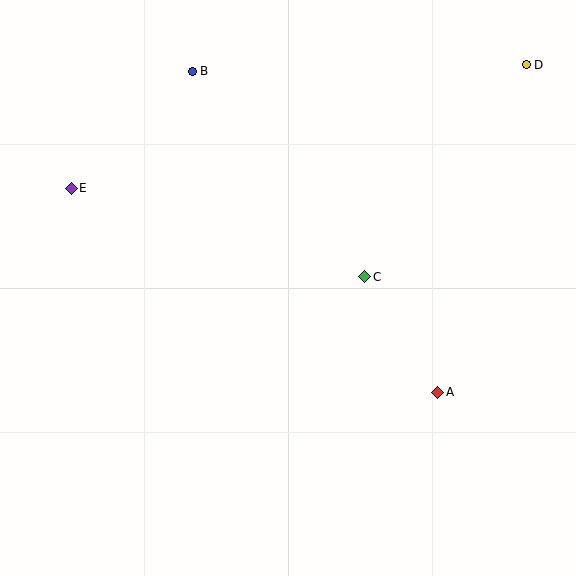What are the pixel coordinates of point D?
Point D is at (526, 65).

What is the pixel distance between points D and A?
The distance between D and A is 339 pixels.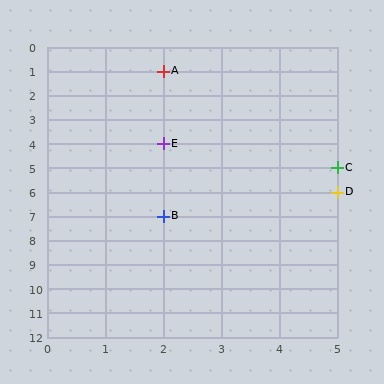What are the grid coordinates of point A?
Point A is at grid coordinates (2, 1).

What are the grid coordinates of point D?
Point D is at grid coordinates (5, 6).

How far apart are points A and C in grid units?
Points A and C are 3 columns and 4 rows apart (about 5.0 grid units diagonally).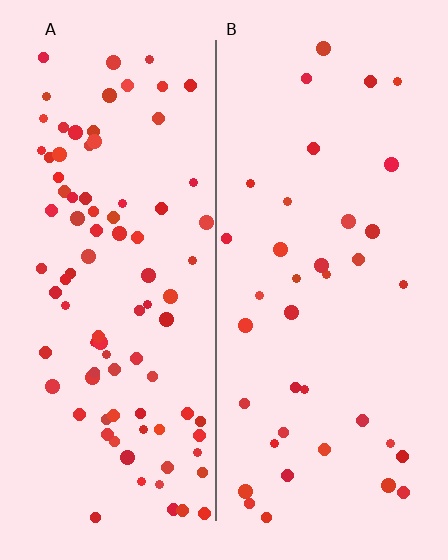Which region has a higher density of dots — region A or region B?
A (the left).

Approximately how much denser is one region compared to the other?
Approximately 2.4× — region A over region B.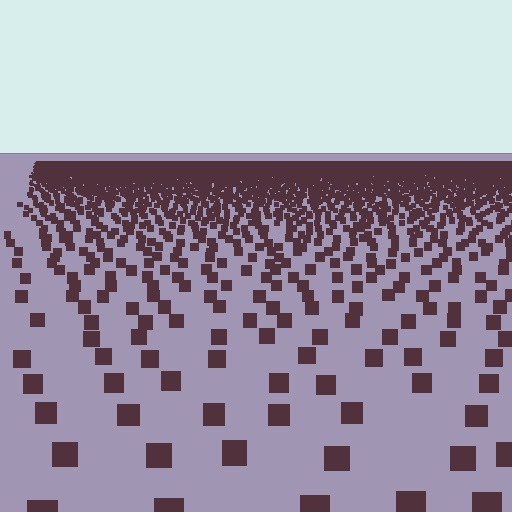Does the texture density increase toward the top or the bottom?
Density increases toward the top.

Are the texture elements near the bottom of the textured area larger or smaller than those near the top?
Larger. Near the bottom, elements are closer to the viewer and appear at a bigger on-screen size.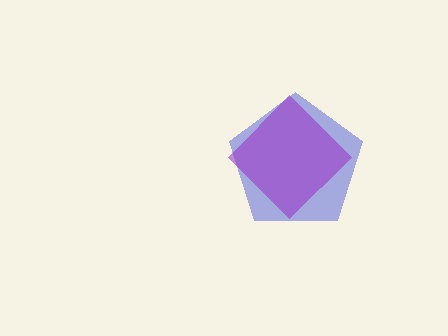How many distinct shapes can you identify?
There are 2 distinct shapes: a blue pentagon, a purple diamond.